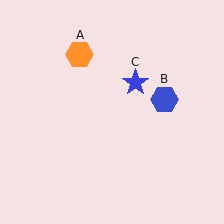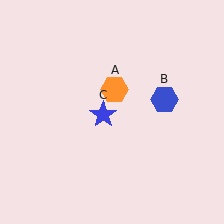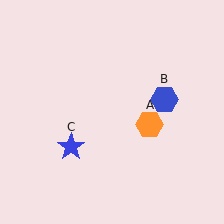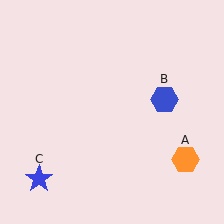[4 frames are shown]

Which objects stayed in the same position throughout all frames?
Blue hexagon (object B) remained stationary.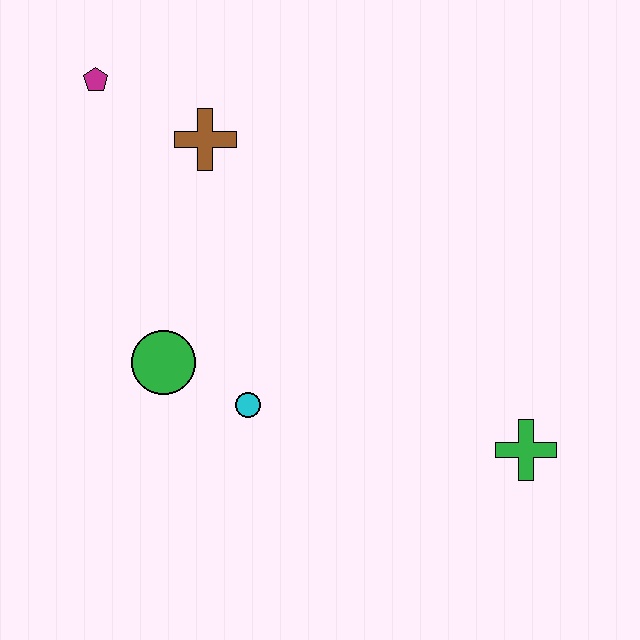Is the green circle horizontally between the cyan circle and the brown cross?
No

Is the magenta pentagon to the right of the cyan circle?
No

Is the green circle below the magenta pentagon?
Yes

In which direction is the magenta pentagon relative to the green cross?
The magenta pentagon is to the left of the green cross.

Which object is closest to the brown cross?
The magenta pentagon is closest to the brown cross.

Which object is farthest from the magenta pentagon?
The green cross is farthest from the magenta pentagon.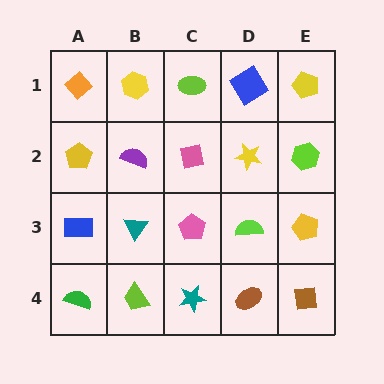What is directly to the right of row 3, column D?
A yellow pentagon.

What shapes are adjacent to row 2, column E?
A yellow pentagon (row 1, column E), a yellow pentagon (row 3, column E), a yellow star (row 2, column D).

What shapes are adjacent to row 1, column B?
A purple semicircle (row 2, column B), an orange diamond (row 1, column A), a lime ellipse (row 1, column C).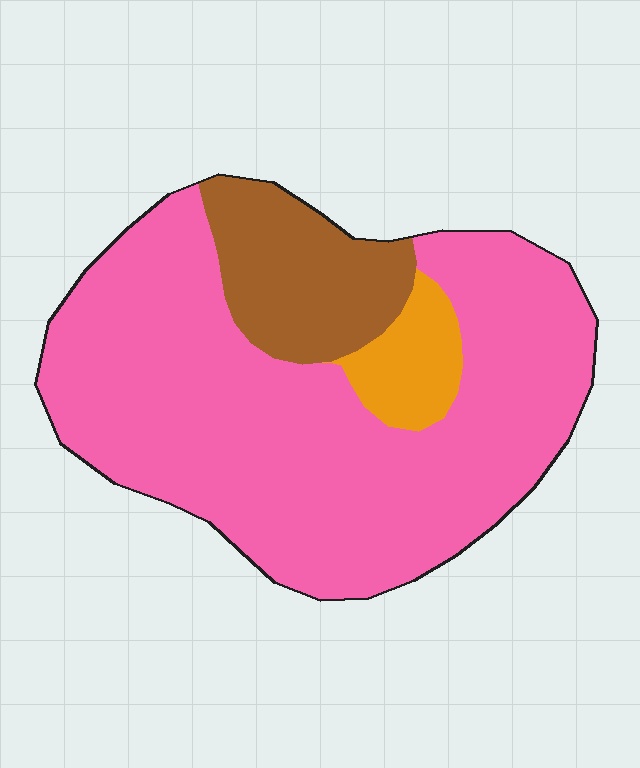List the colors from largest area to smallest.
From largest to smallest: pink, brown, orange.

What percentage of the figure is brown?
Brown covers 16% of the figure.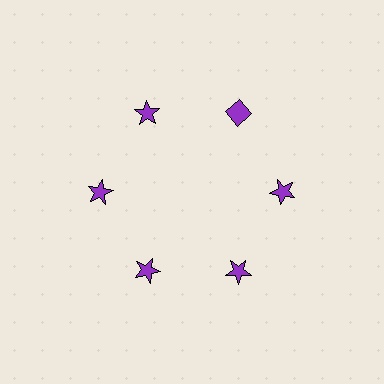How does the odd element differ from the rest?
It has a different shape: diamond instead of star.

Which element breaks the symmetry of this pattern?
The purple diamond at roughly the 1 o'clock position breaks the symmetry. All other shapes are purple stars.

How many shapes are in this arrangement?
There are 6 shapes arranged in a ring pattern.